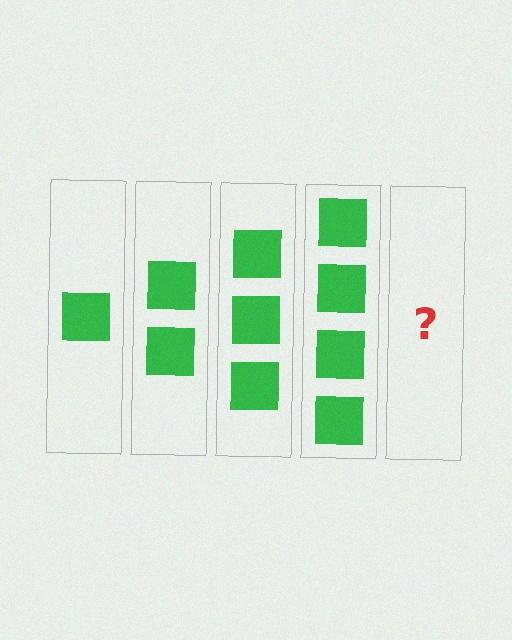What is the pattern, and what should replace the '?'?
The pattern is that each step adds one more square. The '?' should be 5 squares.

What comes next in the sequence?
The next element should be 5 squares.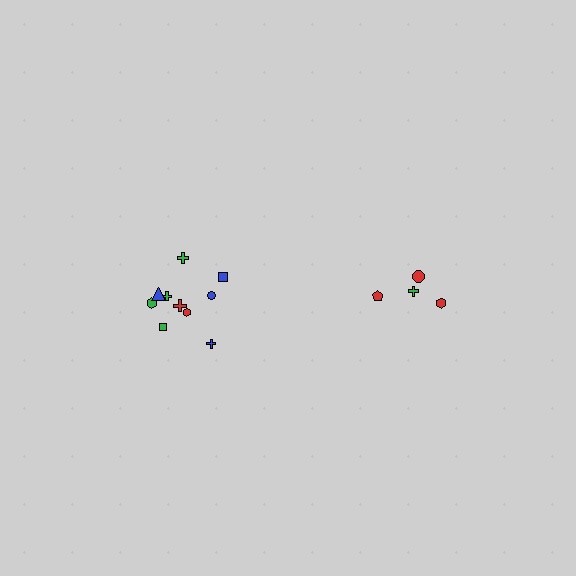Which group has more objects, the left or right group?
The left group.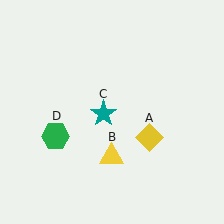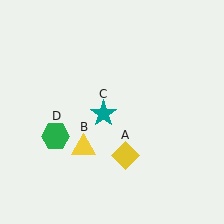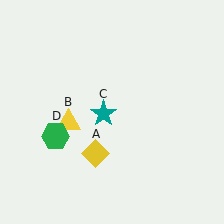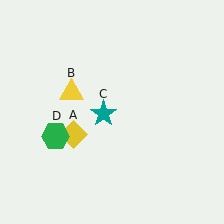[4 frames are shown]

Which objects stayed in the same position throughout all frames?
Teal star (object C) and green hexagon (object D) remained stationary.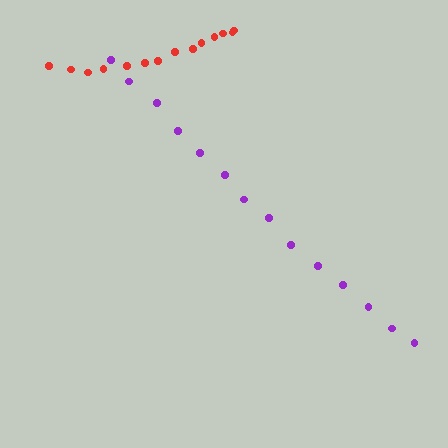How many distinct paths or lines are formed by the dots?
There are 2 distinct paths.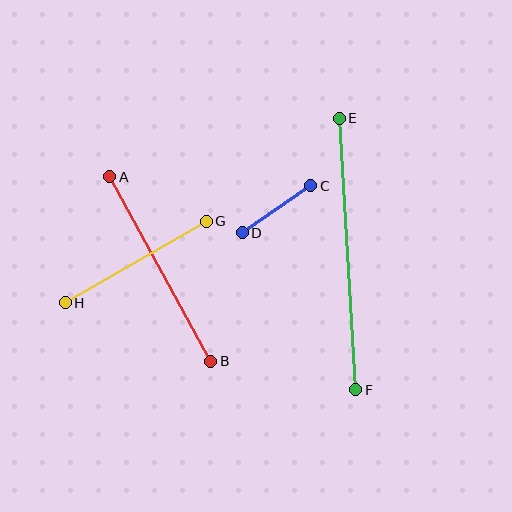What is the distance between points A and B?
The distance is approximately 210 pixels.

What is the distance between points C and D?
The distance is approximately 83 pixels.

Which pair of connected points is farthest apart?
Points E and F are farthest apart.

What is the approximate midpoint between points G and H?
The midpoint is at approximately (136, 262) pixels.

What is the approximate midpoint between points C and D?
The midpoint is at approximately (277, 209) pixels.